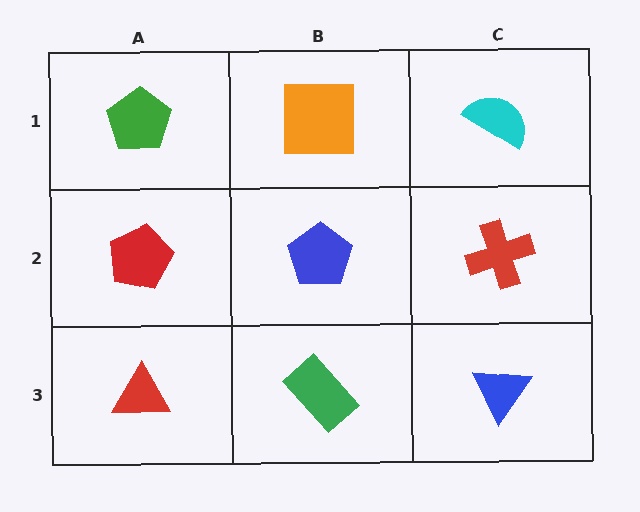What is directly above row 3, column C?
A red cross.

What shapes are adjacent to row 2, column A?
A green pentagon (row 1, column A), a red triangle (row 3, column A), a blue pentagon (row 2, column B).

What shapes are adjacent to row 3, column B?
A blue pentagon (row 2, column B), a red triangle (row 3, column A), a blue triangle (row 3, column C).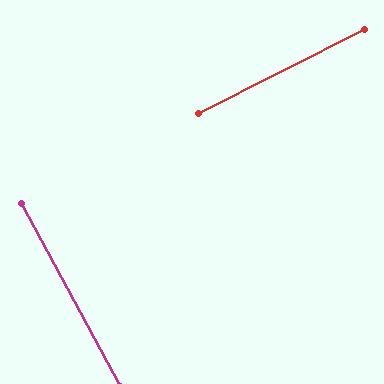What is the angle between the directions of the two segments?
Approximately 88 degrees.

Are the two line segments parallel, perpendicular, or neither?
Perpendicular — they meet at approximately 88°.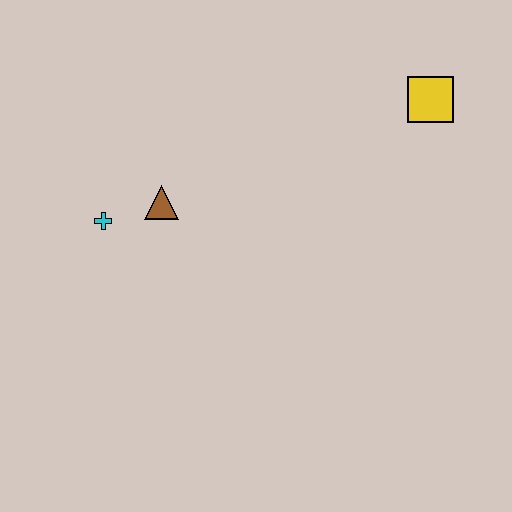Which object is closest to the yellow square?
The brown triangle is closest to the yellow square.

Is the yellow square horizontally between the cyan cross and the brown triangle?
No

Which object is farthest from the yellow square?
The cyan cross is farthest from the yellow square.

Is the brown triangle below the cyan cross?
No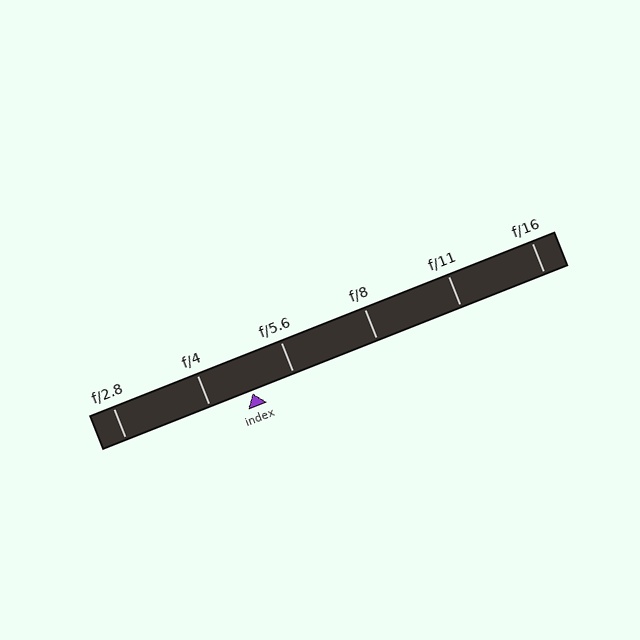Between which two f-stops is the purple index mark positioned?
The index mark is between f/4 and f/5.6.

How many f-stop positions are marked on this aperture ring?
There are 6 f-stop positions marked.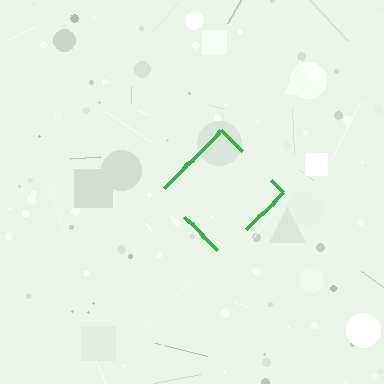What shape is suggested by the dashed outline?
The dashed outline suggests a diamond.